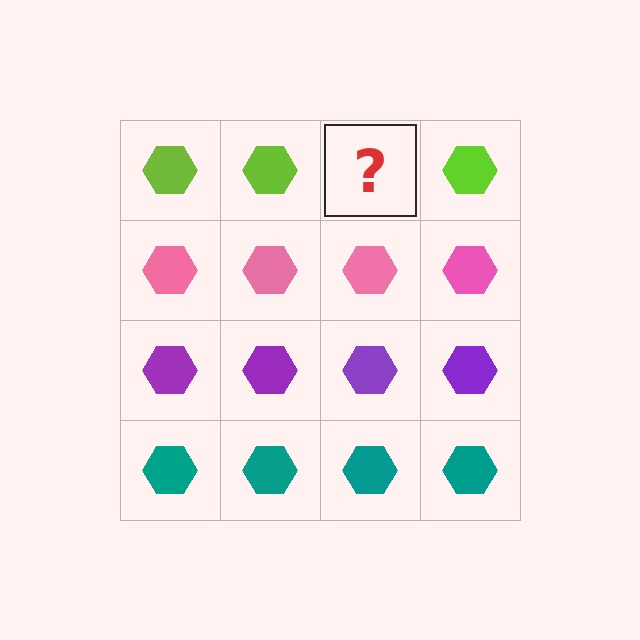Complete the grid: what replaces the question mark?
The question mark should be replaced with a lime hexagon.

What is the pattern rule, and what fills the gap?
The rule is that each row has a consistent color. The gap should be filled with a lime hexagon.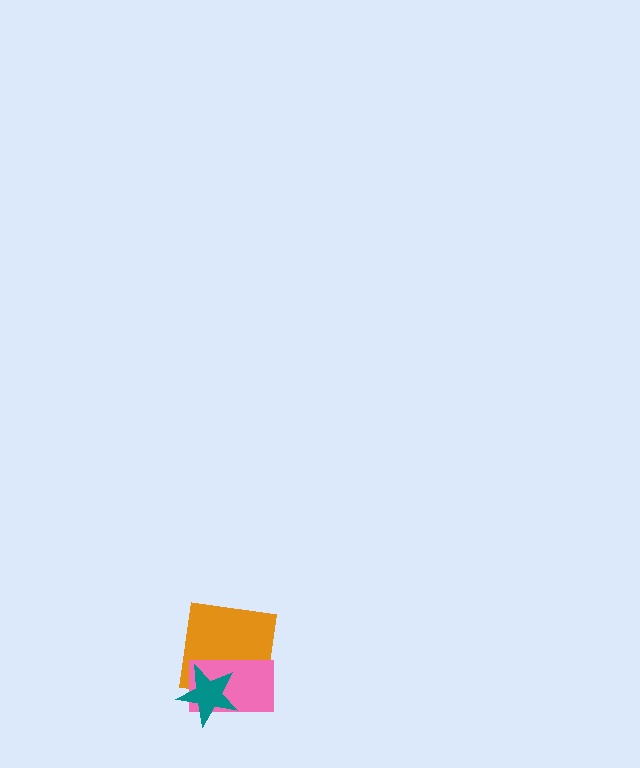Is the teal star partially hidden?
No, no other shape covers it.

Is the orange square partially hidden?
Yes, it is partially covered by another shape.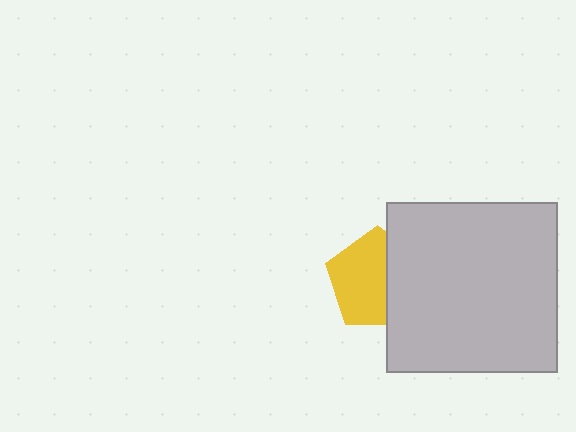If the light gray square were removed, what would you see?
You would see the complete yellow pentagon.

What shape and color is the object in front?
The object in front is a light gray square.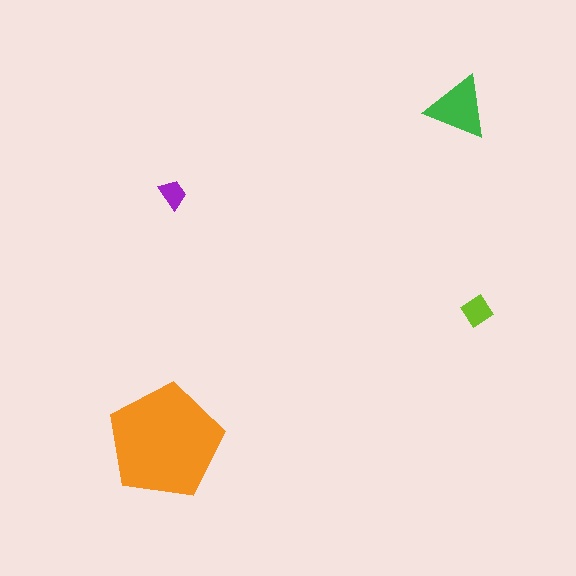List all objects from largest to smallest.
The orange pentagon, the green triangle, the lime diamond, the purple trapezoid.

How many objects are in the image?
There are 4 objects in the image.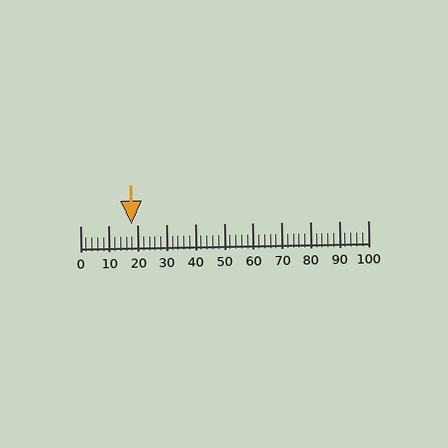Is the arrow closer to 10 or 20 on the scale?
The arrow is closer to 20.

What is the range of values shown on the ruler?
The ruler shows values from 0 to 100.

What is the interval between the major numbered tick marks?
The major tick marks are spaced 10 units apart.